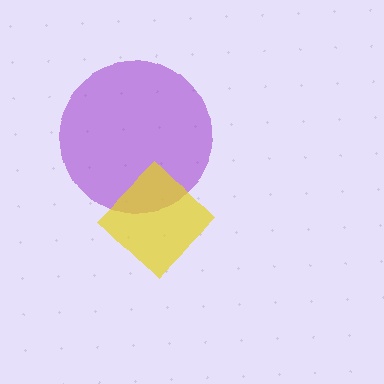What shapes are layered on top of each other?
The layered shapes are: a purple circle, a yellow diamond.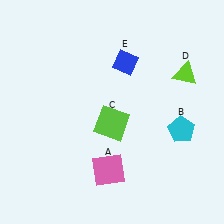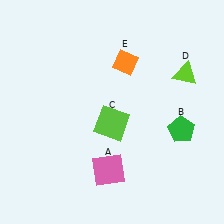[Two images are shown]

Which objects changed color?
B changed from cyan to green. E changed from blue to orange.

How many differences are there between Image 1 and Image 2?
There are 2 differences between the two images.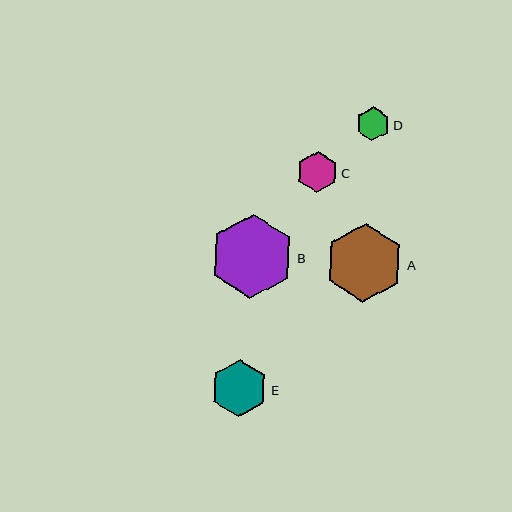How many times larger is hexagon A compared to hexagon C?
Hexagon A is approximately 1.9 times the size of hexagon C.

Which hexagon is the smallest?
Hexagon D is the smallest with a size of approximately 34 pixels.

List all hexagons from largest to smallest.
From largest to smallest: B, A, E, C, D.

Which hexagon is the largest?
Hexagon B is the largest with a size of approximately 84 pixels.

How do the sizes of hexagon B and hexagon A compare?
Hexagon B and hexagon A are approximately the same size.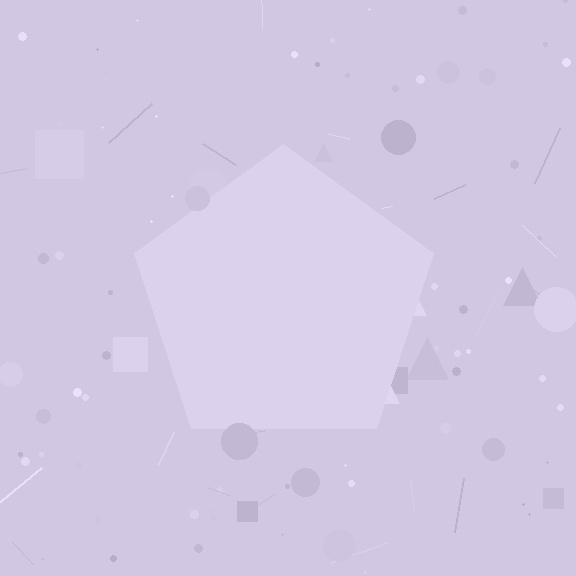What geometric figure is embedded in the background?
A pentagon is embedded in the background.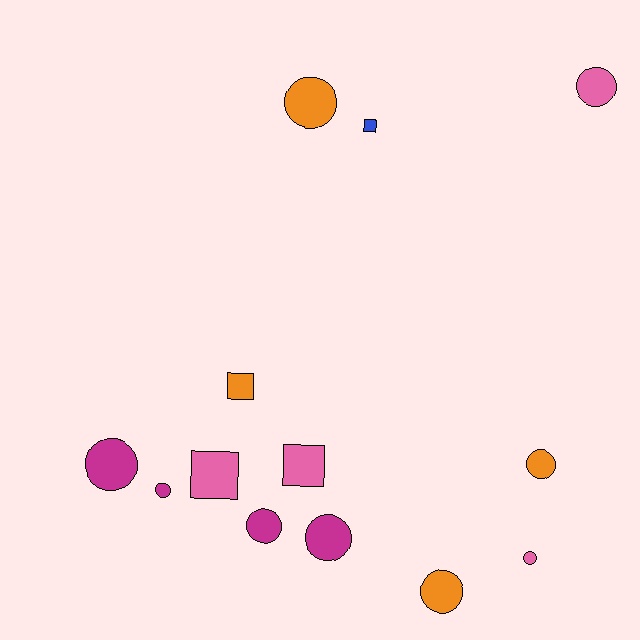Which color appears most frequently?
Pink, with 4 objects.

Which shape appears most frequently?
Circle, with 9 objects.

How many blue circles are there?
There are no blue circles.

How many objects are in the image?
There are 13 objects.